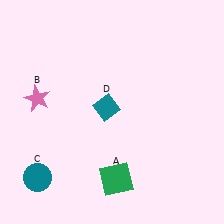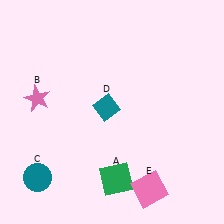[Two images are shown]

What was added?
A pink square (E) was added in Image 2.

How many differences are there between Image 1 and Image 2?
There is 1 difference between the two images.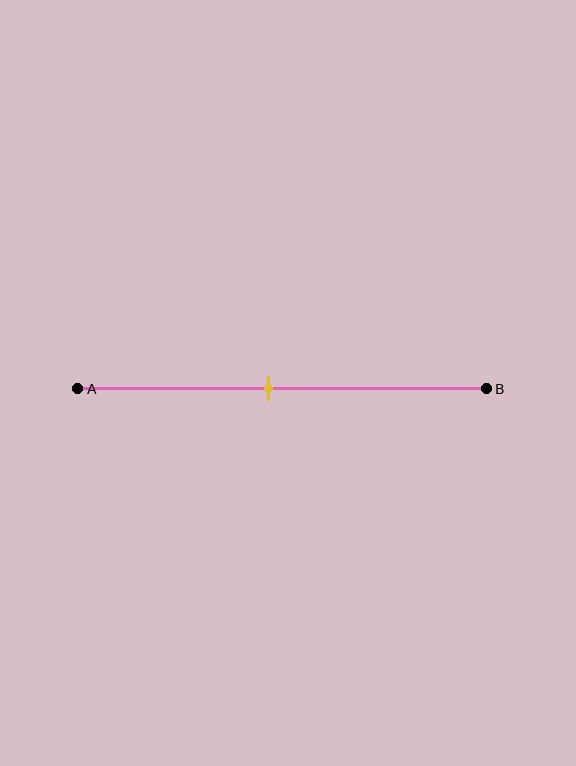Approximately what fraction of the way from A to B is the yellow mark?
The yellow mark is approximately 45% of the way from A to B.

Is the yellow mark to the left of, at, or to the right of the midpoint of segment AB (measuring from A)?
The yellow mark is to the left of the midpoint of segment AB.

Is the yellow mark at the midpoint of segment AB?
No, the mark is at about 45% from A, not at the 50% midpoint.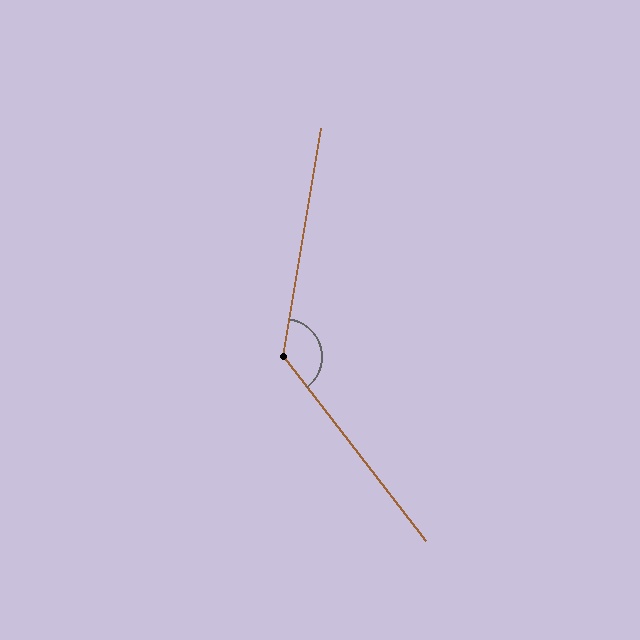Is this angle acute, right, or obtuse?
It is obtuse.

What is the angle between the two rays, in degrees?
Approximately 133 degrees.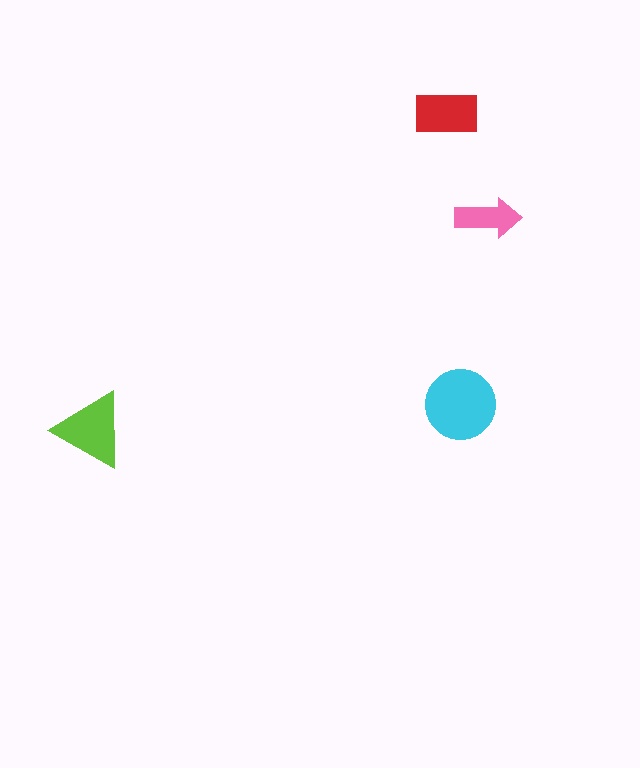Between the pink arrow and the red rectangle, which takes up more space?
The red rectangle.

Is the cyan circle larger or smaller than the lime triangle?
Larger.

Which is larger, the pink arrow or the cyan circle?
The cyan circle.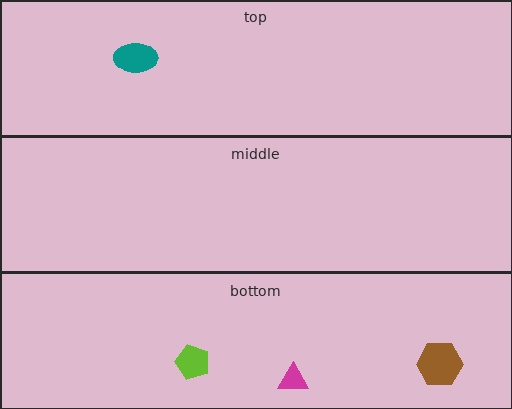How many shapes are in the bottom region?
3.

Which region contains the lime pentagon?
The bottom region.